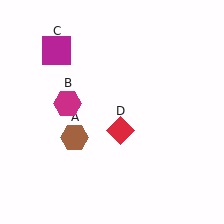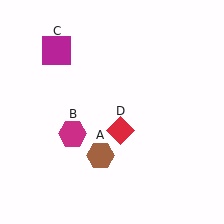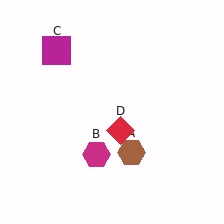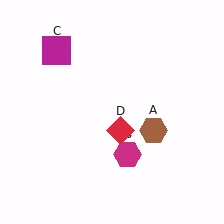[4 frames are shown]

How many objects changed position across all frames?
2 objects changed position: brown hexagon (object A), magenta hexagon (object B).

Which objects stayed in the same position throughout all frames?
Magenta square (object C) and red diamond (object D) remained stationary.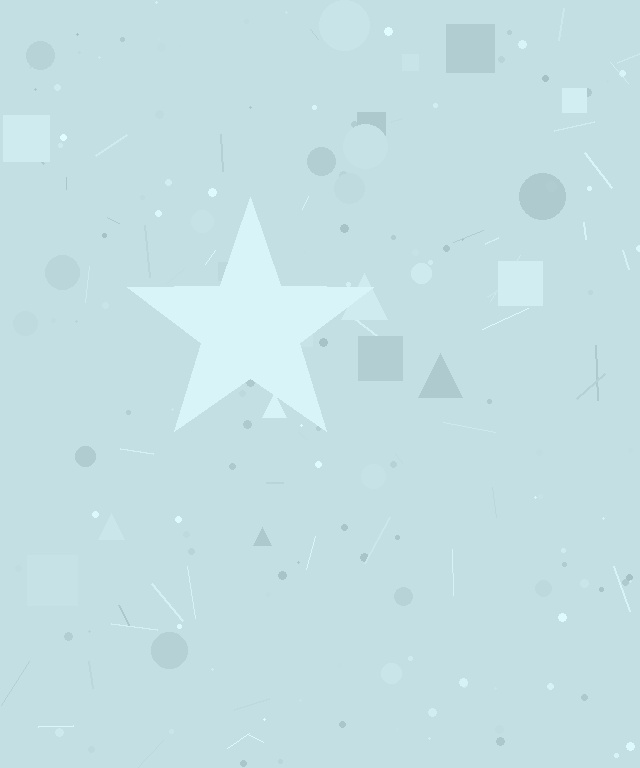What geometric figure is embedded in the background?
A star is embedded in the background.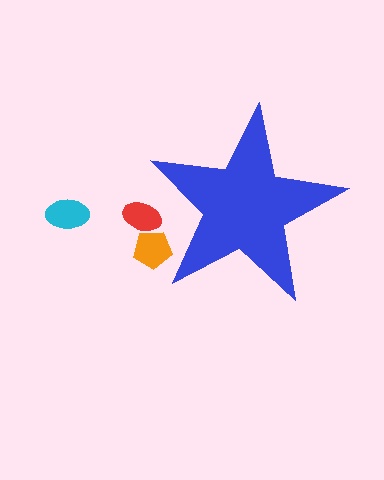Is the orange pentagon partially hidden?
Yes, the orange pentagon is partially hidden behind the blue star.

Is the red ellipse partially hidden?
Yes, the red ellipse is partially hidden behind the blue star.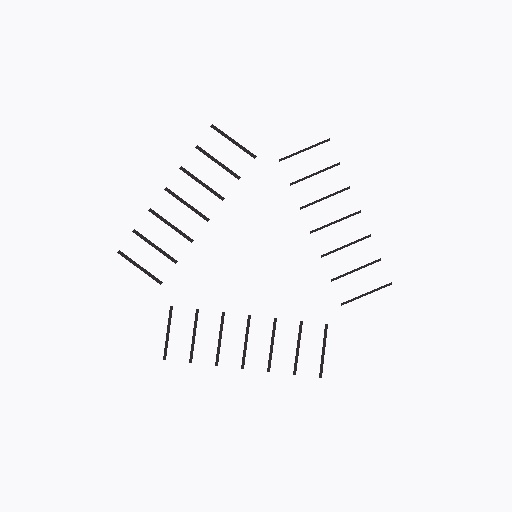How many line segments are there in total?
21 — 7 along each of the 3 edges.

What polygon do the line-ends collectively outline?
An illusory triangle — the line segments terminate on its edges but no continuous stroke is drawn.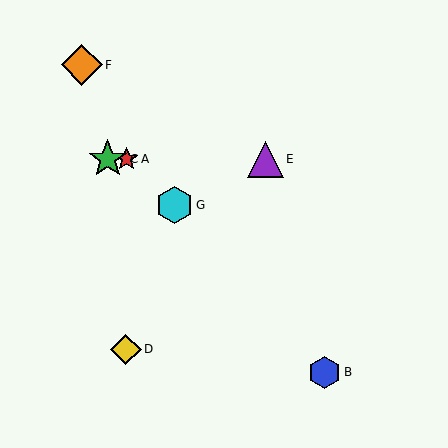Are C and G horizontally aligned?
No, C is at y≈159 and G is at y≈205.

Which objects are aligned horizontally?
Objects A, C, E are aligned horizontally.